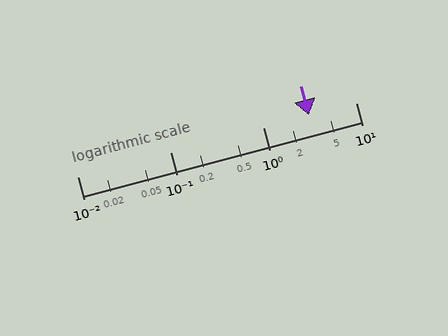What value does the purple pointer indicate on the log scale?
The pointer indicates approximately 3.1.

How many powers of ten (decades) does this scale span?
The scale spans 3 decades, from 0.01 to 10.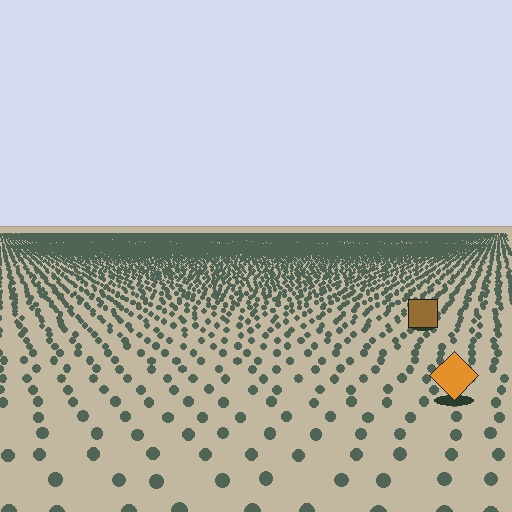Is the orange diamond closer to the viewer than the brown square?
Yes. The orange diamond is closer — you can tell from the texture gradient: the ground texture is coarser near it.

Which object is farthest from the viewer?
The brown square is farthest from the viewer. It appears smaller and the ground texture around it is denser.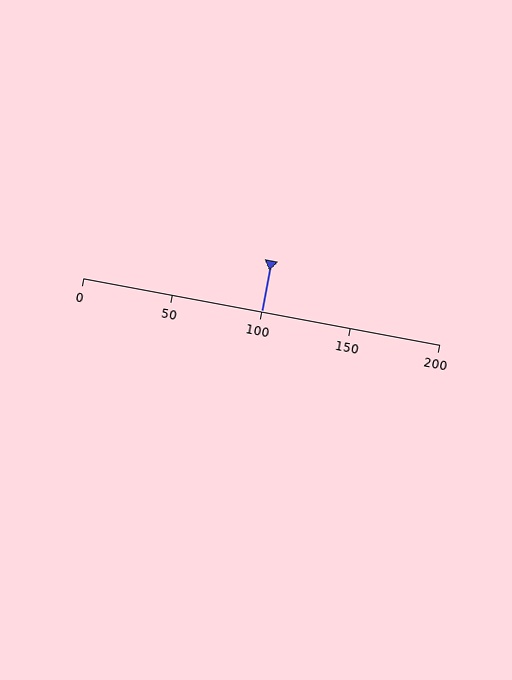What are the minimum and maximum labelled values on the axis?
The axis runs from 0 to 200.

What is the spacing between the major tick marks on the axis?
The major ticks are spaced 50 apart.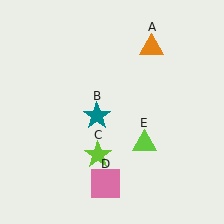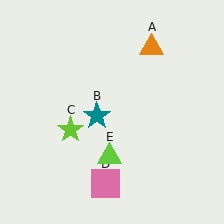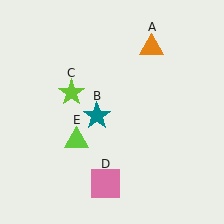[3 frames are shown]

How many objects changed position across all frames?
2 objects changed position: lime star (object C), lime triangle (object E).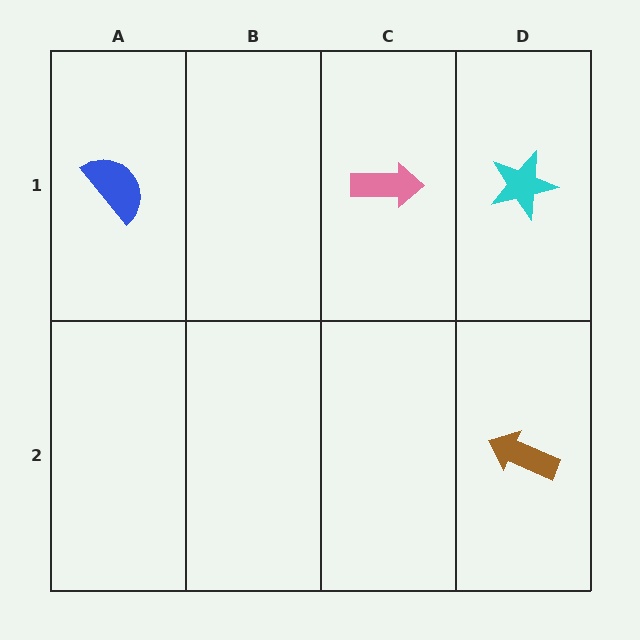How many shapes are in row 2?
1 shape.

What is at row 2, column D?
A brown arrow.